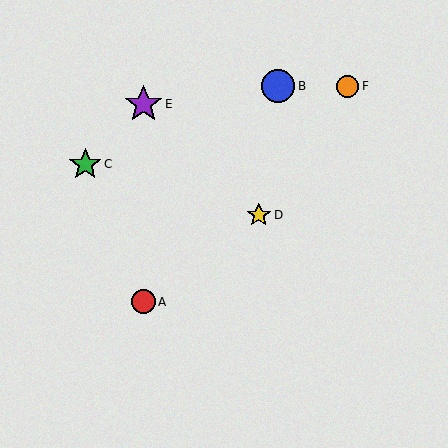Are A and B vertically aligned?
No, A is at x≈143 and B is at x≈278.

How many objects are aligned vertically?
2 objects (A, E) are aligned vertically.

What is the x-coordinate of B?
Object B is at x≈278.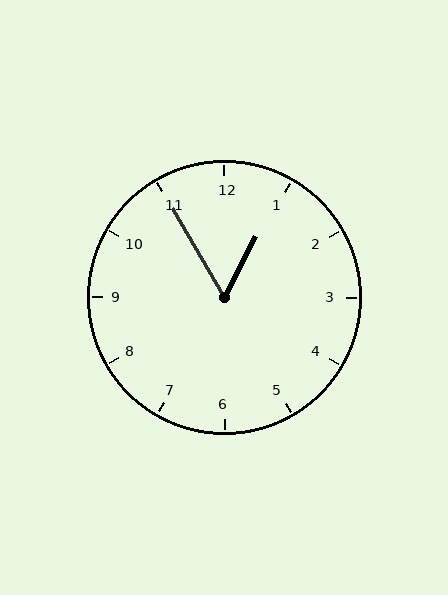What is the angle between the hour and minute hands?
Approximately 58 degrees.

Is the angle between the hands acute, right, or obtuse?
It is acute.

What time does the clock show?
12:55.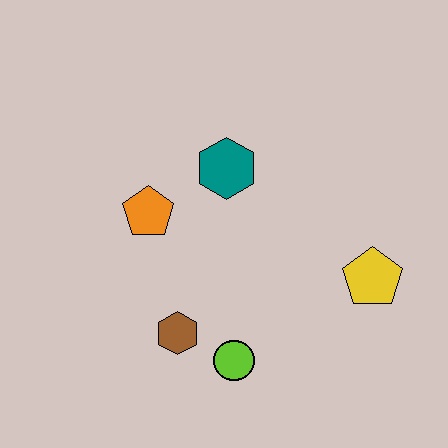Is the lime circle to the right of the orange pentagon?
Yes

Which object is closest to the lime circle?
The brown hexagon is closest to the lime circle.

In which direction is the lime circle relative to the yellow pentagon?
The lime circle is to the left of the yellow pentagon.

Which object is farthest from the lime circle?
The teal hexagon is farthest from the lime circle.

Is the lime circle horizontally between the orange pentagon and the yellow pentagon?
Yes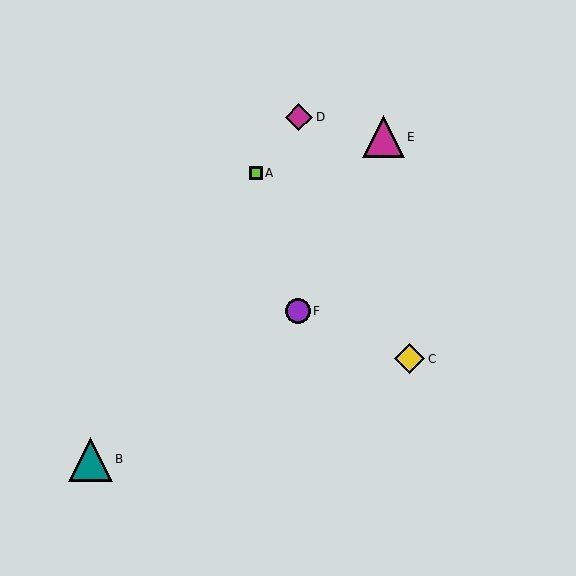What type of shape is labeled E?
Shape E is a magenta triangle.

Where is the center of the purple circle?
The center of the purple circle is at (298, 311).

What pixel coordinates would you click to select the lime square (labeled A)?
Click at (256, 173) to select the lime square A.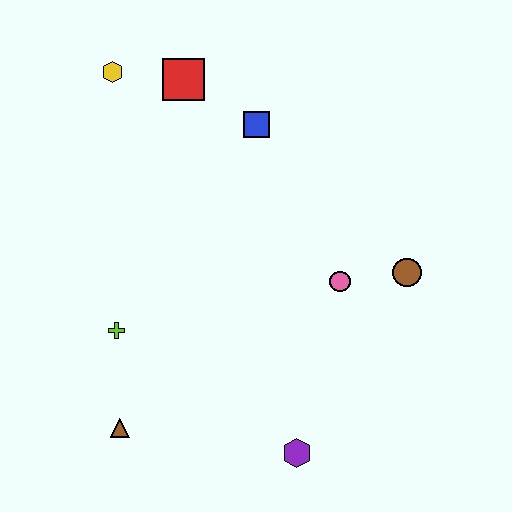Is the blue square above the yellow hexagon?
No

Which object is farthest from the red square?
The purple hexagon is farthest from the red square.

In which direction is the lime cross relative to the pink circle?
The lime cross is to the left of the pink circle.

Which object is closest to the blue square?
The red square is closest to the blue square.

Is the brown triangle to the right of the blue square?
No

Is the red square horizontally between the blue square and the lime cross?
Yes